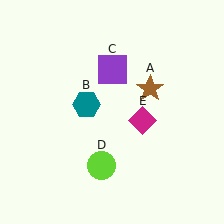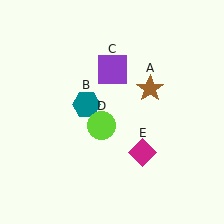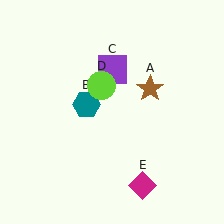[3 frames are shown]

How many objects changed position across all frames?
2 objects changed position: lime circle (object D), magenta diamond (object E).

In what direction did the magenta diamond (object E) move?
The magenta diamond (object E) moved down.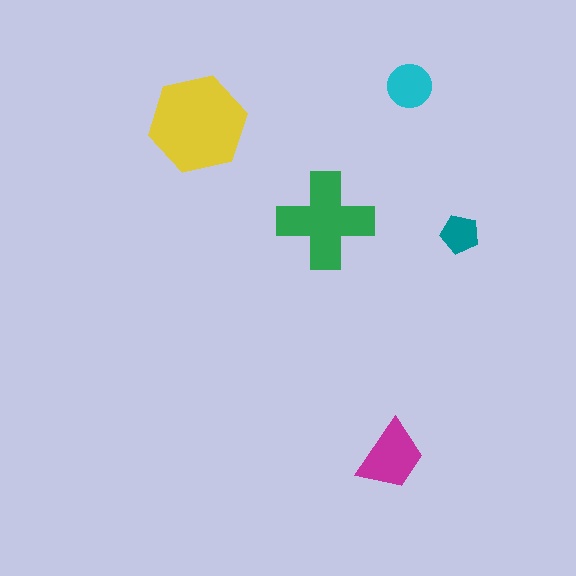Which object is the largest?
The yellow hexagon.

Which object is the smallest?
The teal pentagon.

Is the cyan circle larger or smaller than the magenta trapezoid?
Smaller.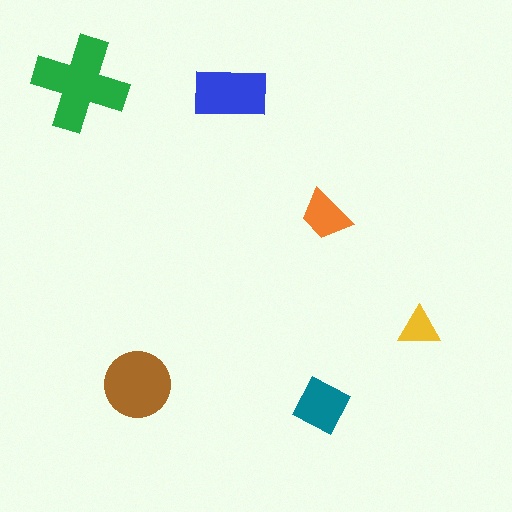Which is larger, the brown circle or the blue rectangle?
The brown circle.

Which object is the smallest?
The yellow triangle.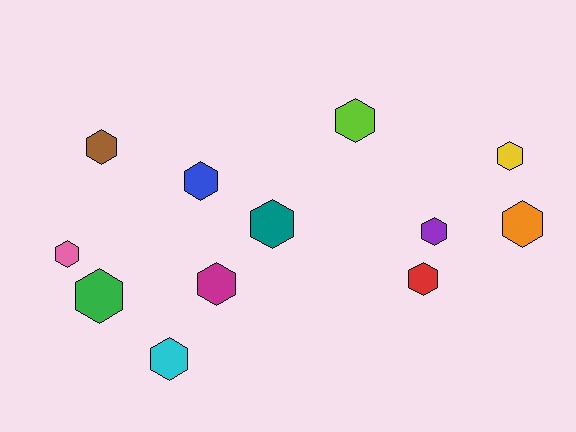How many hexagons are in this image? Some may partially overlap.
There are 12 hexagons.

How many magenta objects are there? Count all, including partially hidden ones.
There is 1 magenta object.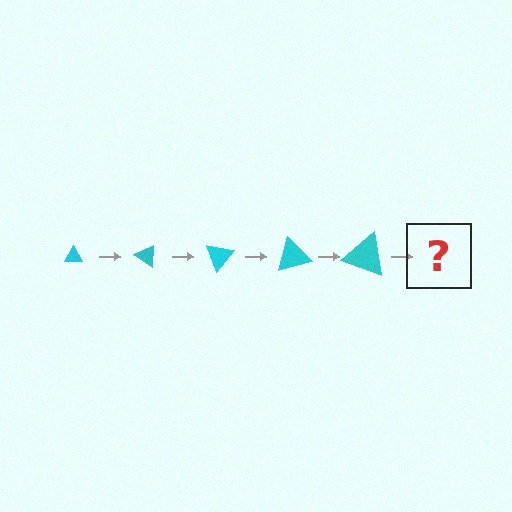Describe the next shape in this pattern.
It should be a triangle, larger than the previous one and rotated 175 degrees from the start.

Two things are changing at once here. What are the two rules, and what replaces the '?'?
The two rules are that the triangle grows larger each step and it rotates 35 degrees each step. The '?' should be a triangle, larger than the previous one and rotated 175 degrees from the start.